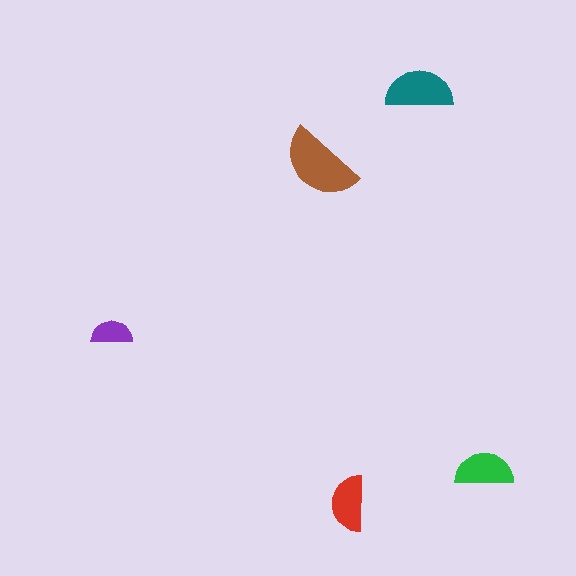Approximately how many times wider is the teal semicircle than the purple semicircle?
About 1.5 times wider.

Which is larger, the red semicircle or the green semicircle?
The green one.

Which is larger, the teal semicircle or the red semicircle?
The teal one.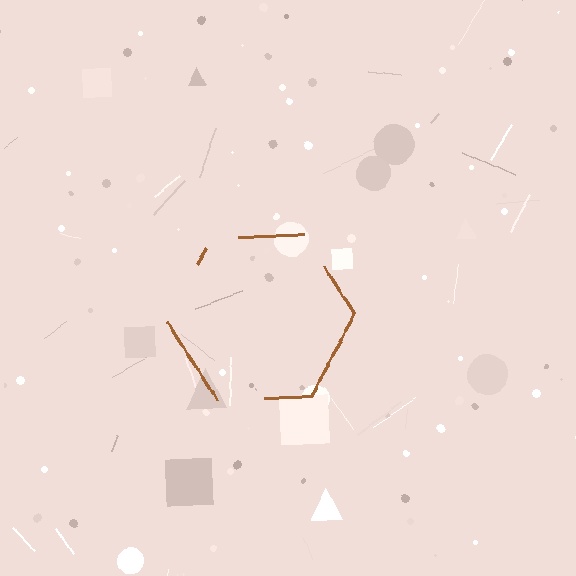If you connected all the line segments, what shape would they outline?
They would outline a hexagon.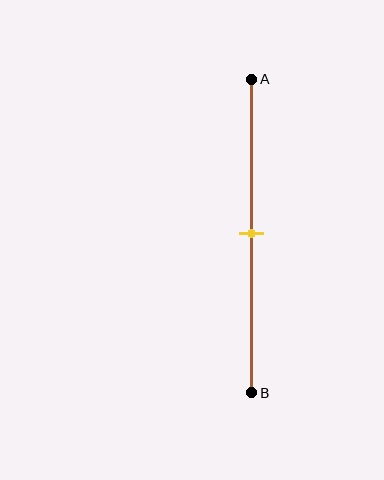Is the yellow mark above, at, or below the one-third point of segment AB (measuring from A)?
The yellow mark is below the one-third point of segment AB.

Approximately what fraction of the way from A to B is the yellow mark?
The yellow mark is approximately 50% of the way from A to B.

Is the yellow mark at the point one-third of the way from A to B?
No, the mark is at about 50% from A, not at the 33% one-third point.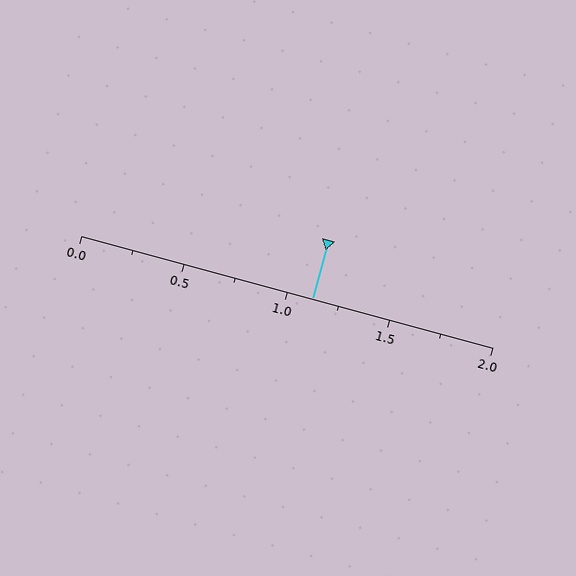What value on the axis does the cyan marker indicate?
The marker indicates approximately 1.12.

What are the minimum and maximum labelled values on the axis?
The axis runs from 0.0 to 2.0.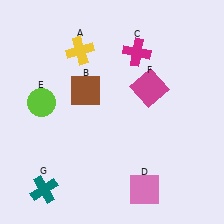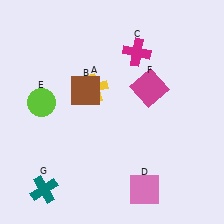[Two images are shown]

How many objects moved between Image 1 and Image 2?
1 object moved between the two images.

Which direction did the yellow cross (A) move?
The yellow cross (A) moved down.